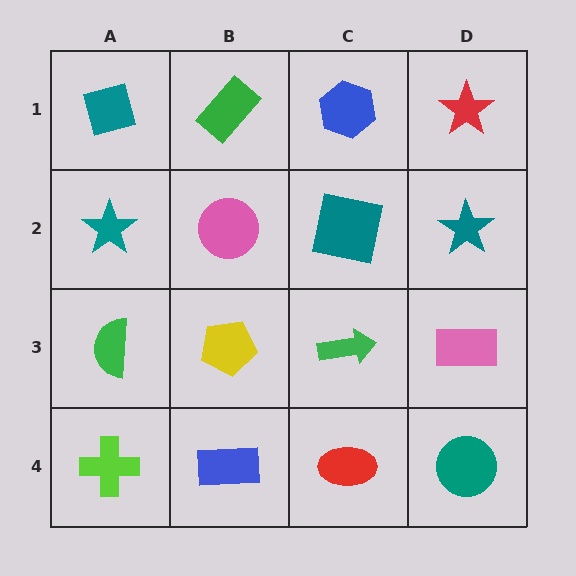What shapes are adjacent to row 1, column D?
A teal star (row 2, column D), a blue hexagon (row 1, column C).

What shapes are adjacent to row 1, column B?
A pink circle (row 2, column B), a teal square (row 1, column A), a blue hexagon (row 1, column C).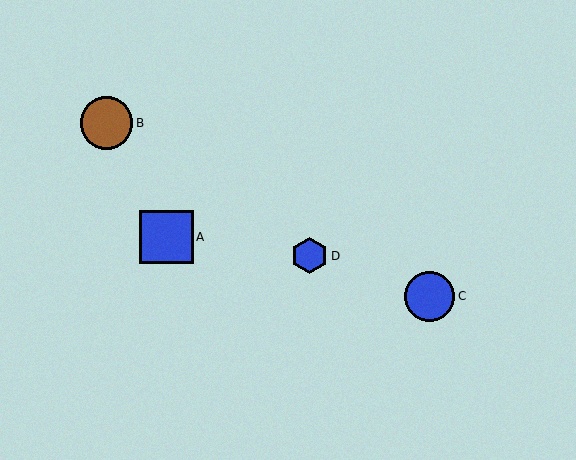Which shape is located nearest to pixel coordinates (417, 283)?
The blue circle (labeled C) at (430, 296) is nearest to that location.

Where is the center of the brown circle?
The center of the brown circle is at (107, 123).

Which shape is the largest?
The blue square (labeled A) is the largest.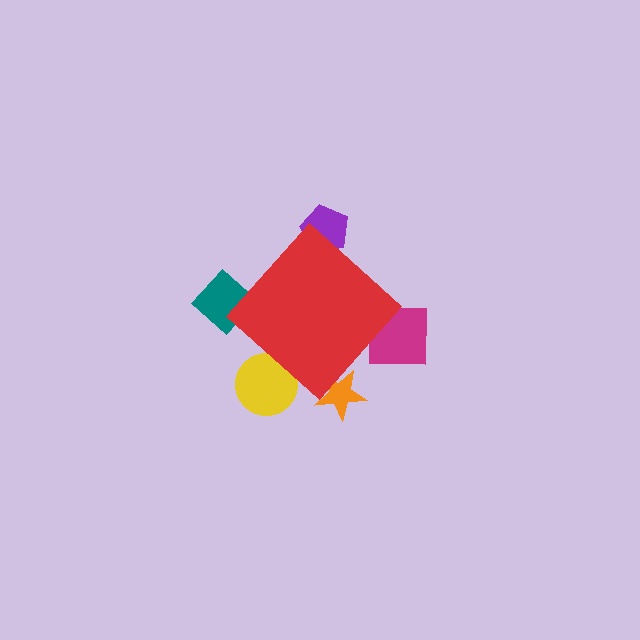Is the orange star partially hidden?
Yes, the orange star is partially hidden behind the red diamond.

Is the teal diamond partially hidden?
Yes, the teal diamond is partially hidden behind the red diamond.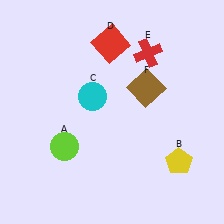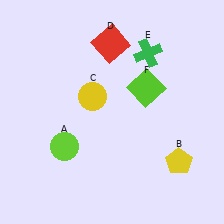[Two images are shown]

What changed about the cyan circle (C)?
In Image 1, C is cyan. In Image 2, it changed to yellow.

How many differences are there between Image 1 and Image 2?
There are 3 differences between the two images.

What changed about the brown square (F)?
In Image 1, F is brown. In Image 2, it changed to lime.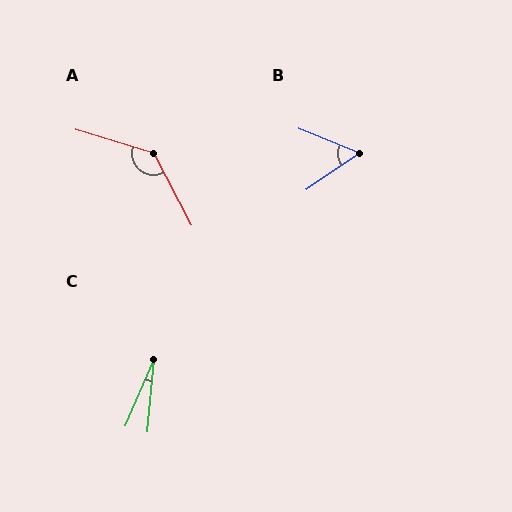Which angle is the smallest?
C, at approximately 17 degrees.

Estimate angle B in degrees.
Approximately 56 degrees.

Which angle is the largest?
A, at approximately 135 degrees.